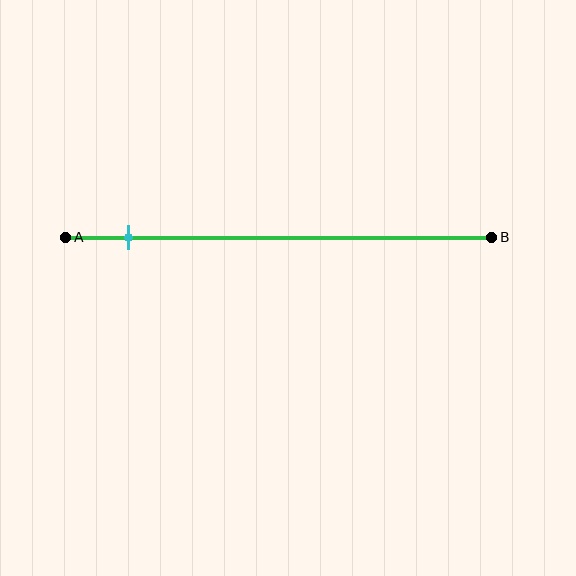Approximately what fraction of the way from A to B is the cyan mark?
The cyan mark is approximately 15% of the way from A to B.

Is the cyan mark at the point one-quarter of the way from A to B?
No, the mark is at about 15% from A, not at the 25% one-quarter point.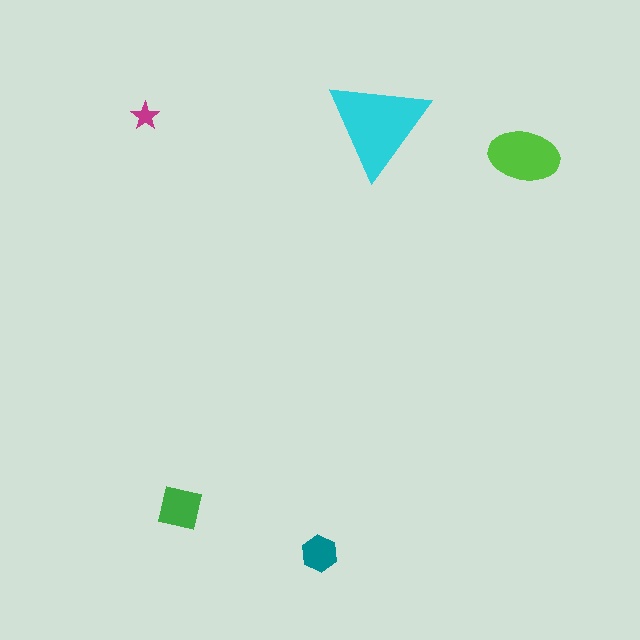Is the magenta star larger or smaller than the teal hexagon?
Smaller.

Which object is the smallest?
The magenta star.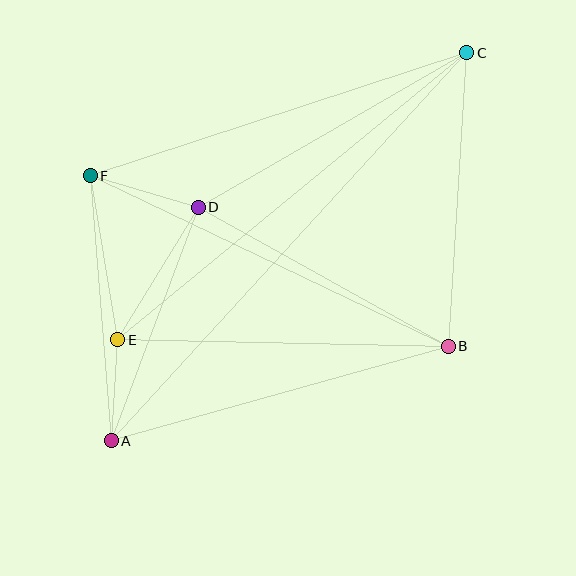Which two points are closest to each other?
Points A and E are closest to each other.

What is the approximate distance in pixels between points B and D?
The distance between B and D is approximately 286 pixels.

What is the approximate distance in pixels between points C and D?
The distance between C and D is approximately 310 pixels.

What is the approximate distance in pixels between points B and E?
The distance between B and E is approximately 331 pixels.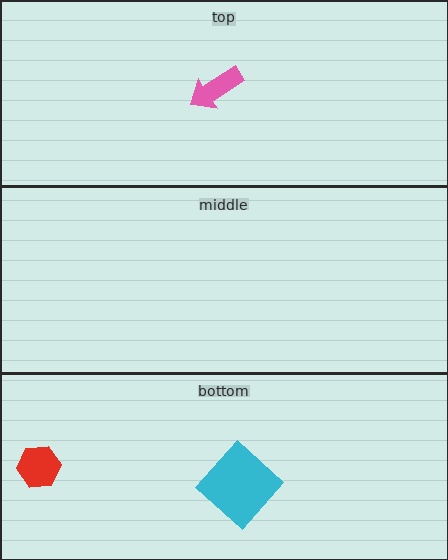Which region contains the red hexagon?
The bottom region.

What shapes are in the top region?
The pink arrow.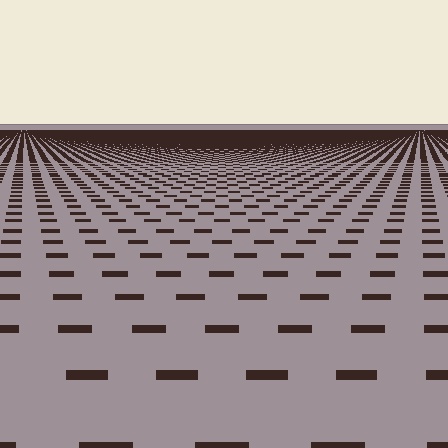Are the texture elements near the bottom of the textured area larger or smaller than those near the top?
Larger. Near the bottom, elements are closer to the viewer and appear at a bigger on-screen size.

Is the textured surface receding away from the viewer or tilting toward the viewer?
The surface is receding away from the viewer. Texture elements get smaller and denser toward the top.